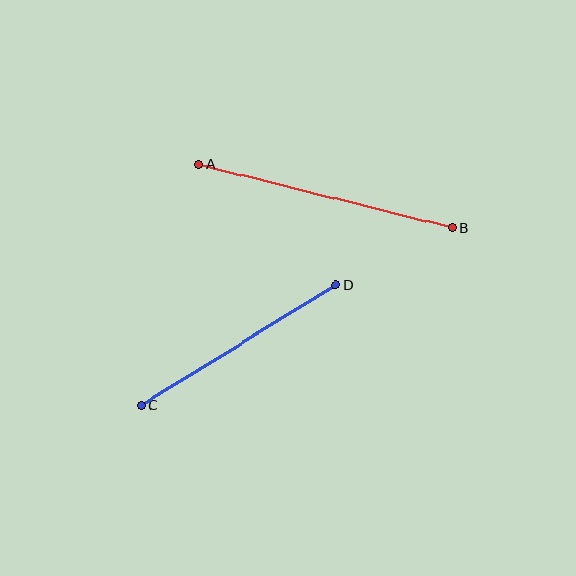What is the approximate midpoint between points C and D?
The midpoint is at approximately (238, 345) pixels.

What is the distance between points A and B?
The distance is approximately 262 pixels.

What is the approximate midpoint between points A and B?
The midpoint is at approximately (326, 196) pixels.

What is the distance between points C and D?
The distance is approximately 229 pixels.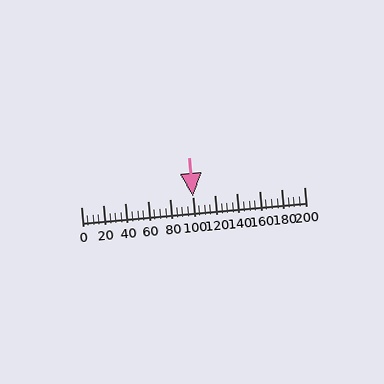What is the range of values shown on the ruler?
The ruler shows values from 0 to 200.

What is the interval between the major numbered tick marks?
The major tick marks are spaced 20 units apart.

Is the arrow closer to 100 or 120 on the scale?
The arrow is closer to 100.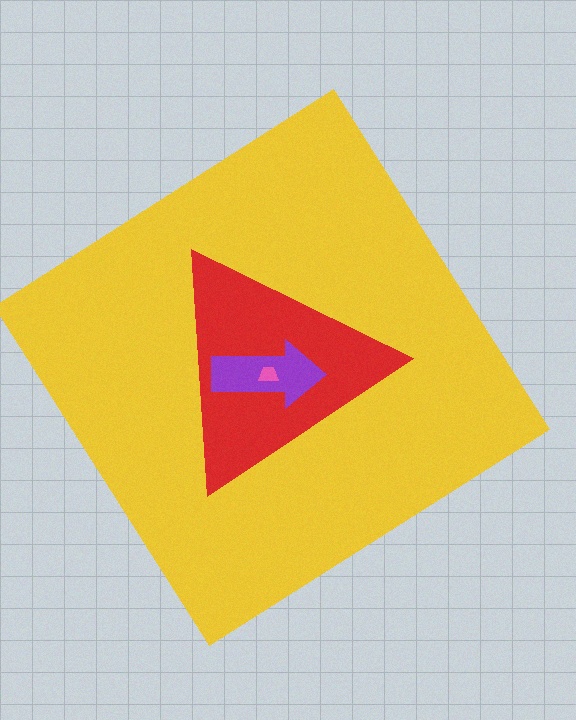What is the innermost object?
The pink trapezoid.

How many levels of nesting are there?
4.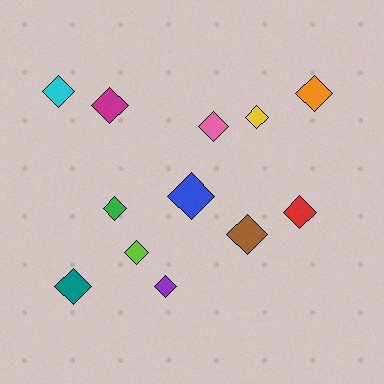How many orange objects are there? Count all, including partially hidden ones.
There is 1 orange object.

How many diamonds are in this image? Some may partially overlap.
There are 12 diamonds.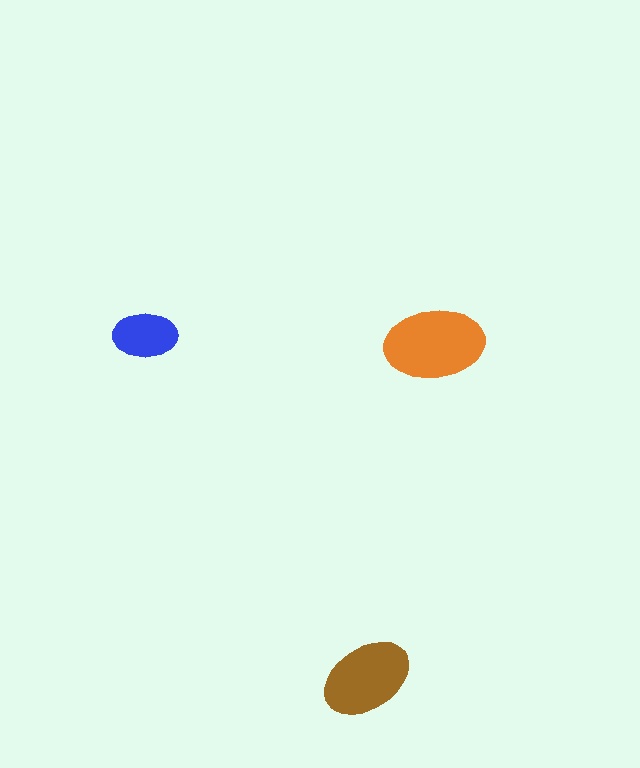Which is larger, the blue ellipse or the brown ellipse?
The brown one.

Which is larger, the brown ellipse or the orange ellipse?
The orange one.